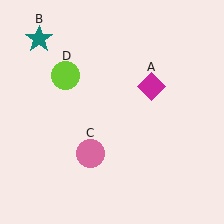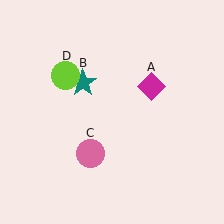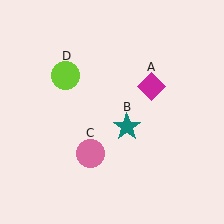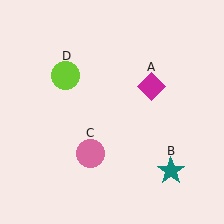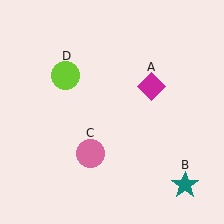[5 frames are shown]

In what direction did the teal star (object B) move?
The teal star (object B) moved down and to the right.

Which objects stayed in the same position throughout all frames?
Magenta diamond (object A) and pink circle (object C) and lime circle (object D) remained stationary.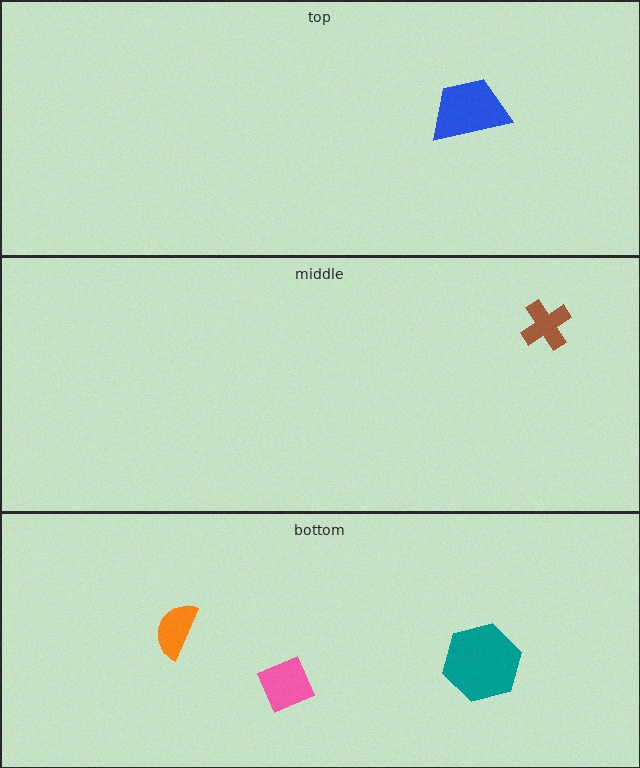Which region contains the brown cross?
The middle region.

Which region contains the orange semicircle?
The bottom region.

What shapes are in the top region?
The blue trapezoid.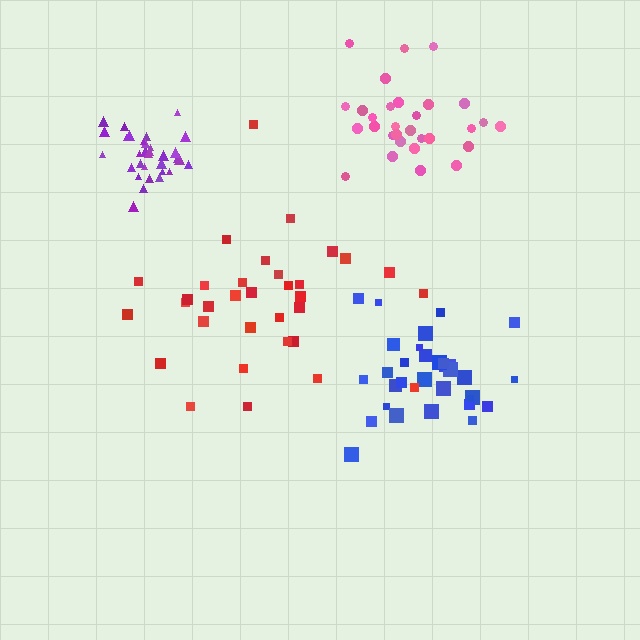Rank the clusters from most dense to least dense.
purple, blue, pink, red.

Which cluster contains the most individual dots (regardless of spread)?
Blue (33).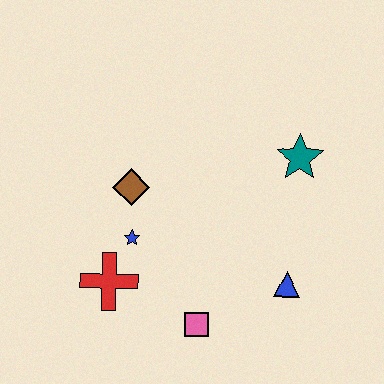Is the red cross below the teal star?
Yes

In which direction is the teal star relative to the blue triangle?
The teal star is above the blue triangle.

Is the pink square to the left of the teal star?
Yes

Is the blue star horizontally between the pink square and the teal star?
No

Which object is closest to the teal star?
The blue triangle is closest to the teal star.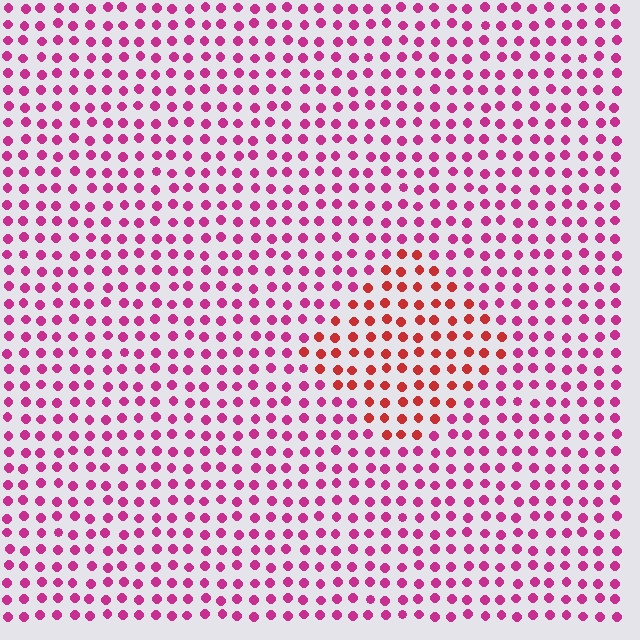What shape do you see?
I see a diamond.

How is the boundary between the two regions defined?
The boundary is defined purely by a slight shift in hue (about 37 degrees). Spacing, size, and orientation are identical on both sides.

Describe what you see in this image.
The image is filled with small magenta elements in a uniform arrangement. A diamond-shaped region is visible where the elements are tinted to a slightly different hue, forming a subtle color boundary.